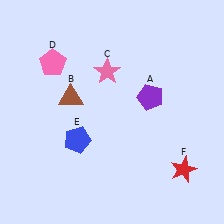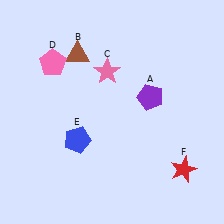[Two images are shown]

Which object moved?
The brown triangle (B) moved up.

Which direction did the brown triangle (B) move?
The brown triangle (B) moved up.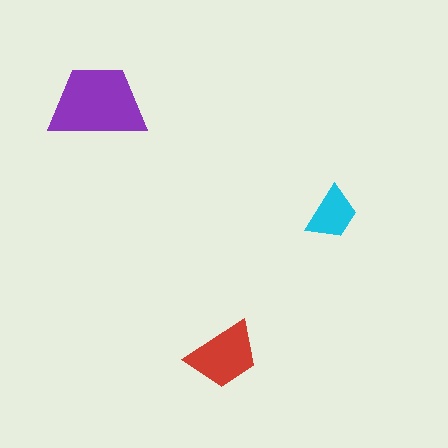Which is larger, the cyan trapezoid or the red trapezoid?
The red one.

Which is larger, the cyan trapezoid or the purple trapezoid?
The purple one.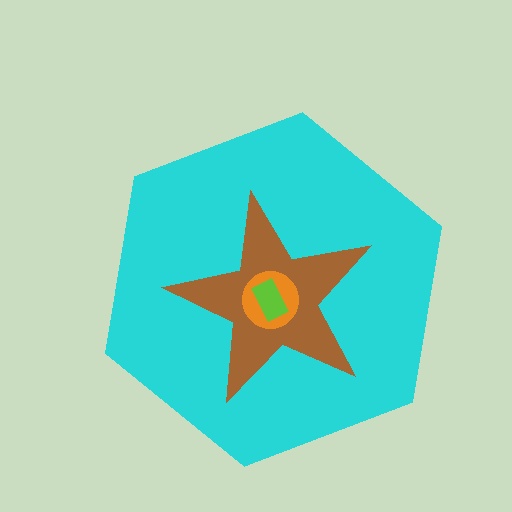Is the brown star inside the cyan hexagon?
Yes.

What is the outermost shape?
The cyan hexagon.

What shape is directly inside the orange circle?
The lime rectangle.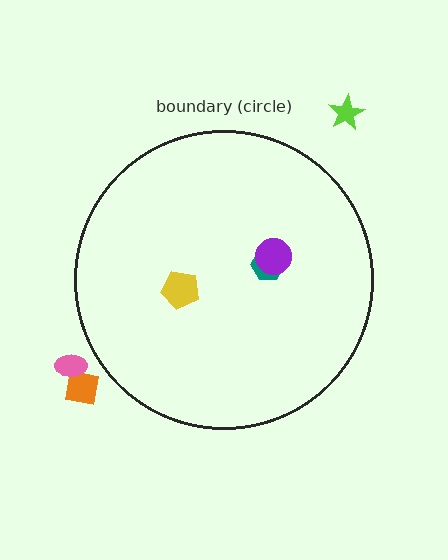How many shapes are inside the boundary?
3 inside, 3 outside.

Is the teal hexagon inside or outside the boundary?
Inside.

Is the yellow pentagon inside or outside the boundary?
Inside.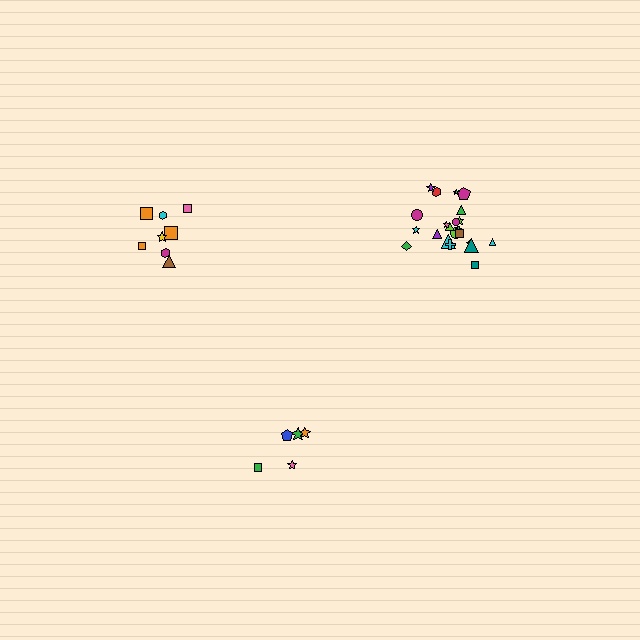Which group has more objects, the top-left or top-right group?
The top-right group.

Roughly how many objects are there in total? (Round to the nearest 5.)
Roughly 35 objects in total.